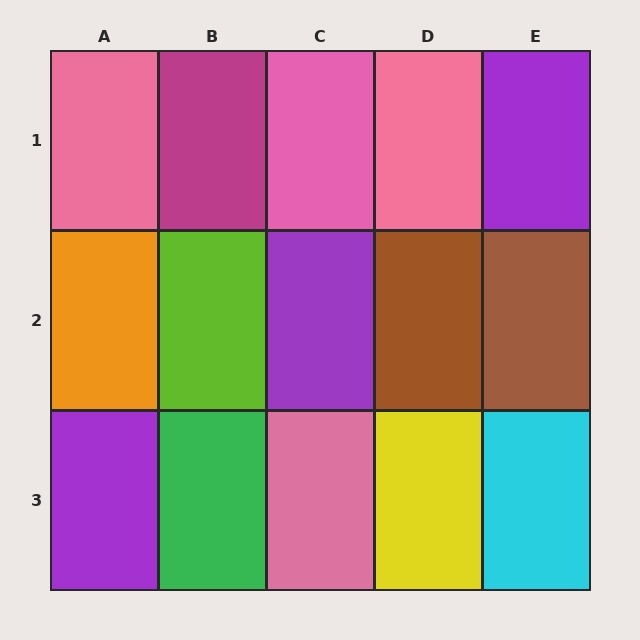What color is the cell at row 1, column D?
Pink.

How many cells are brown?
2 cells are brown.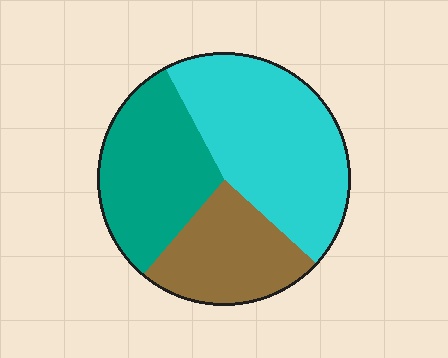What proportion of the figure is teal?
Teal takes up about one third (1/3) of the figure.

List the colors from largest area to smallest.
From largest to smallest: cyan, teal, brown.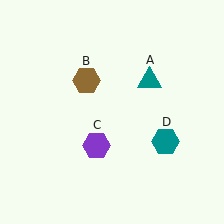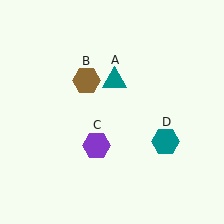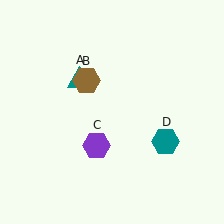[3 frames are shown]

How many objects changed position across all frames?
1 object changed position: teal triangle (object A).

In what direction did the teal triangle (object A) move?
The teal triangle (object A) moved left.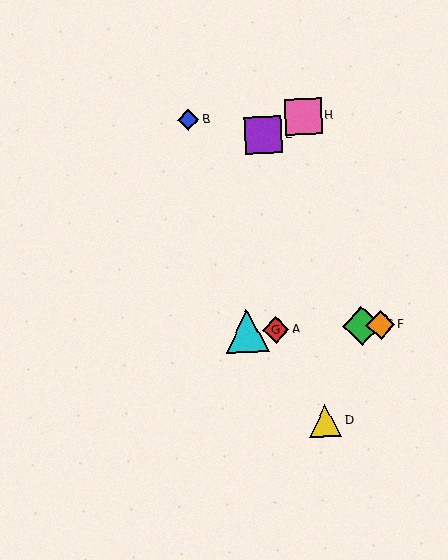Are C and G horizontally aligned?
Yes, both are at y≈326.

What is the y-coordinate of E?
Object E is at y≈135.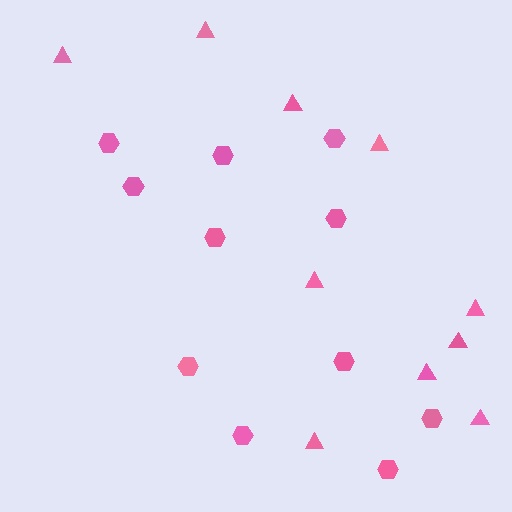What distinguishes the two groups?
There are 2 groups: one group of hexagons (11) and one group of triangles (10).